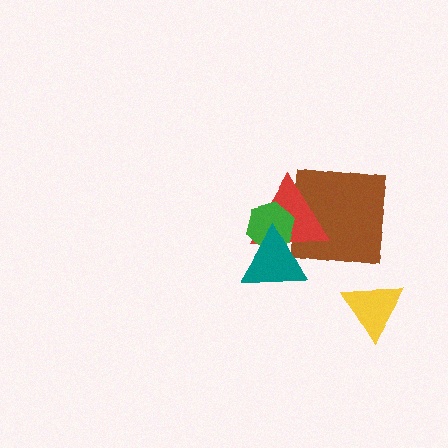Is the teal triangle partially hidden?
No, no other shape covers it.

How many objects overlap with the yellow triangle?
0 objects overlap with the yellow triangle.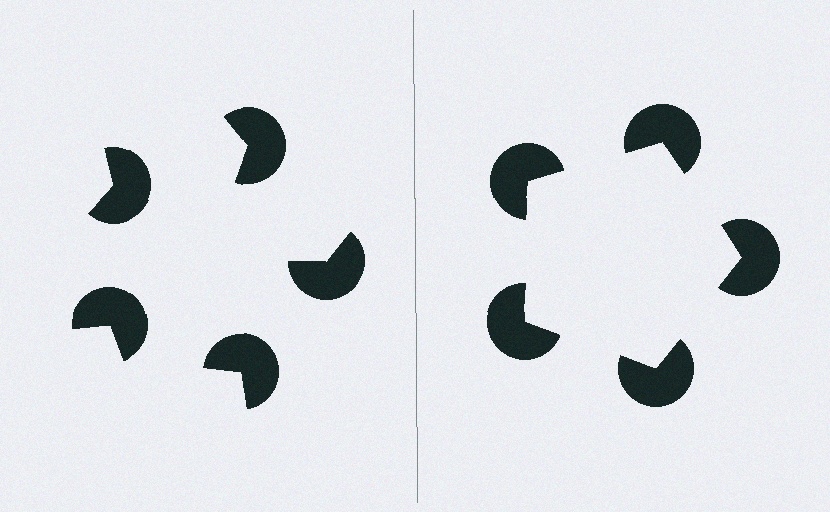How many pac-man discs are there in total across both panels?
10 — 5 on each side.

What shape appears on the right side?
An illusory pentagon.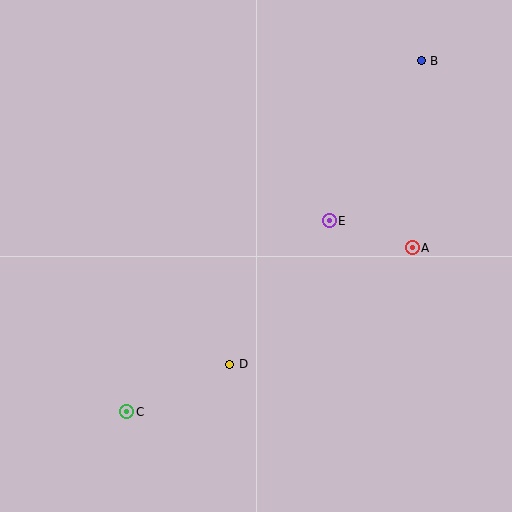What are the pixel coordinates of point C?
Point C is at (127, 412).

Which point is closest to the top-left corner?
Point E is closest to the top-left corner.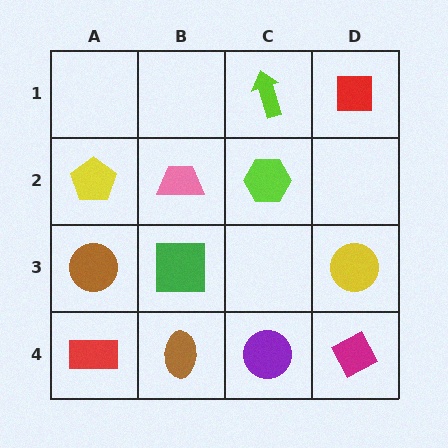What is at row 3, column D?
A yellow circle.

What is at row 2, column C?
A lime hexagon.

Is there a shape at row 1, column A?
No, that cell is empty.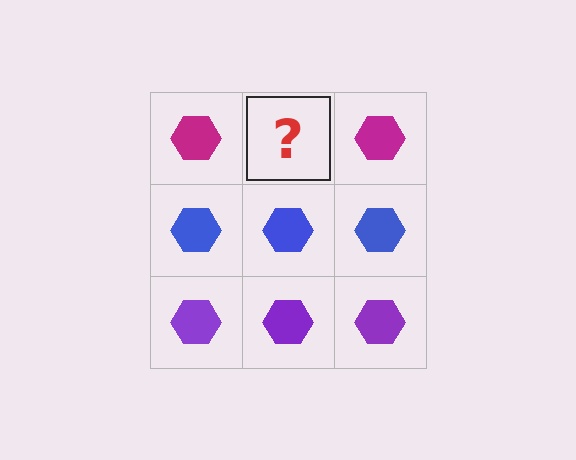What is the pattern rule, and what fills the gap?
The rule is that each row has a consistent color. The gap should be filled with a magenta hexagon.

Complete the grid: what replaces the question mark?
The question mark should be replaced with a magenta hexagon.